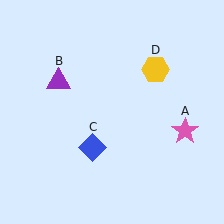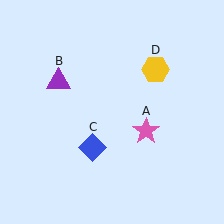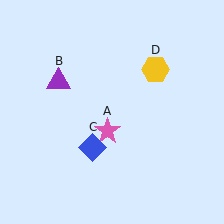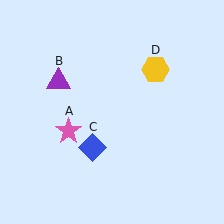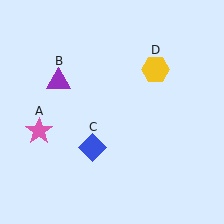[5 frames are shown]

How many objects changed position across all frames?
1 object changed position: pink star (object A).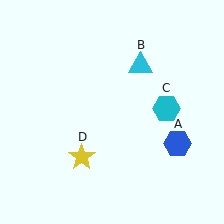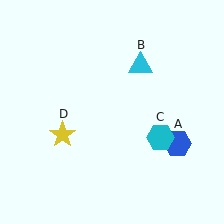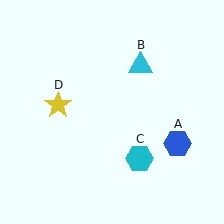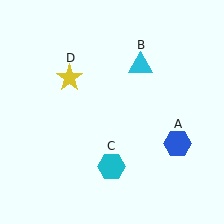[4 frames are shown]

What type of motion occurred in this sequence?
The cyan hexagon (object C), yellow star (object D) rotated clockwise around the center of the scene.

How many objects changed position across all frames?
2 objects changed position: cyan hexagon (object C), yellow star (object D).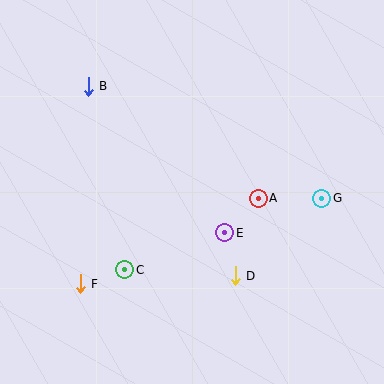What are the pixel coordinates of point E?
Point E is at (225, 233).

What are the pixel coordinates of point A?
Point A is at (258, 198).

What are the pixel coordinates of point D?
Point D is at (235, 276).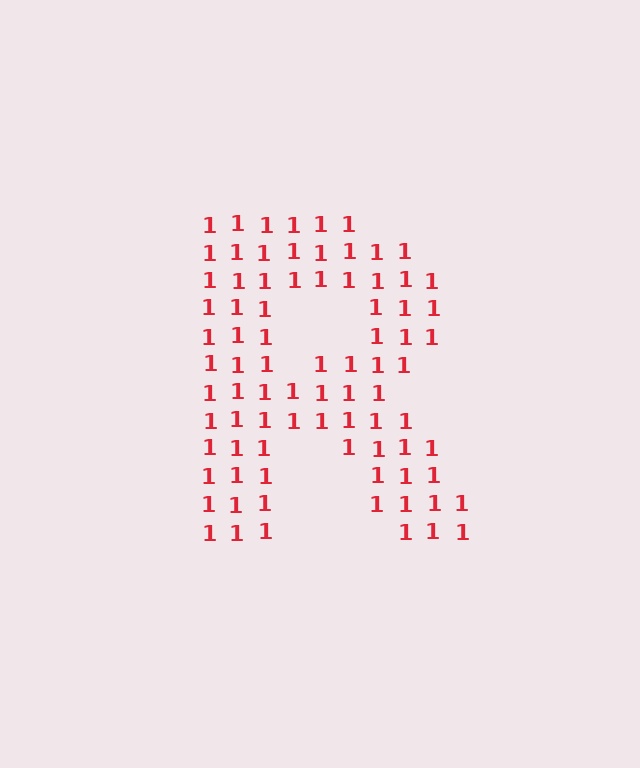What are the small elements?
The small elements are digit 1's.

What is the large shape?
The large shape is the letter R.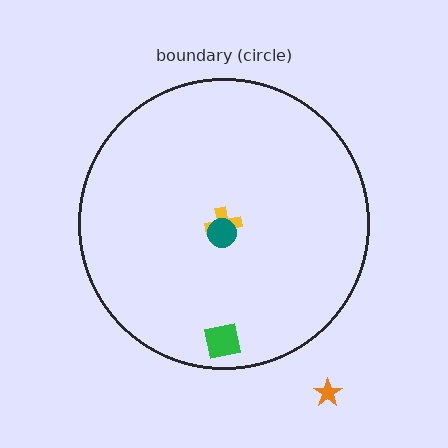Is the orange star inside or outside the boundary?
Outside.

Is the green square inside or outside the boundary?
Inside.